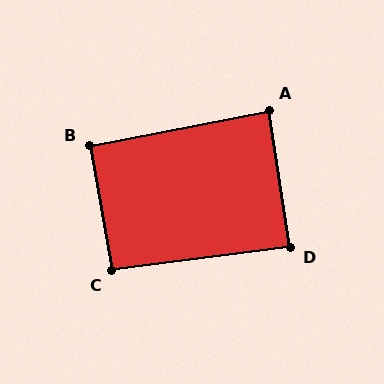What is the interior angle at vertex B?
Approximately 91 degrees (approximately right).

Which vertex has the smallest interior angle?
A, at approximately 88 degrees.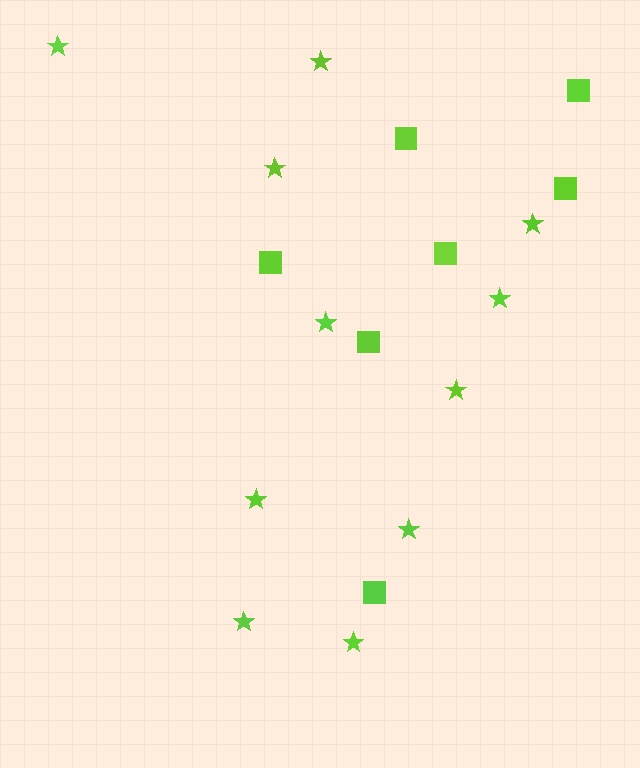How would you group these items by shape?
There are 2 groups: one group of squares (7) and one group of stars (11).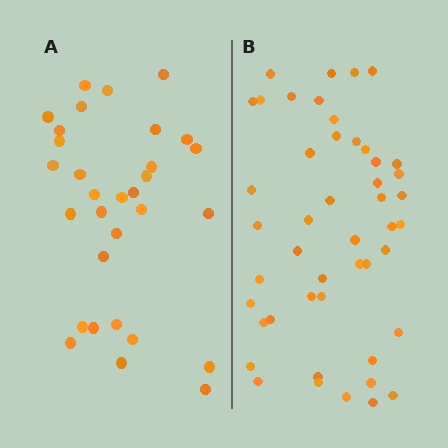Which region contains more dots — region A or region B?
Region B (the right region) has more dots.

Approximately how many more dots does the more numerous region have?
Region B has approximately 15 more dots than region A.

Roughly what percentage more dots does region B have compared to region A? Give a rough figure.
About 50% more.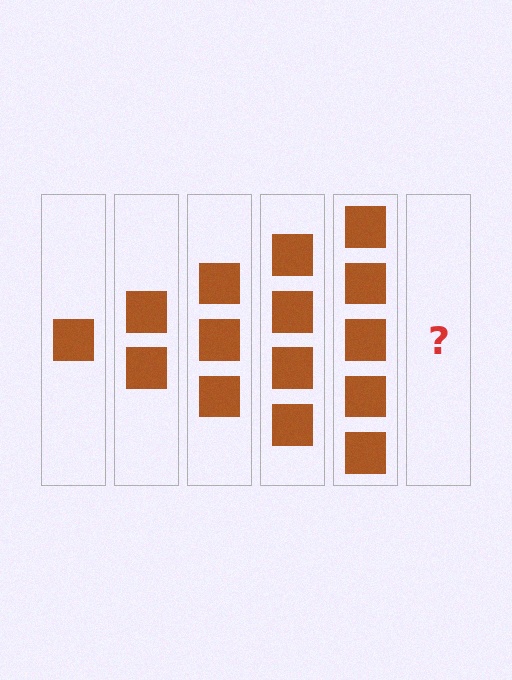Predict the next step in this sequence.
The next step is 6 squares.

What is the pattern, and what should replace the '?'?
The pattern is that each step adds one more square. The '?' should be 6 squares.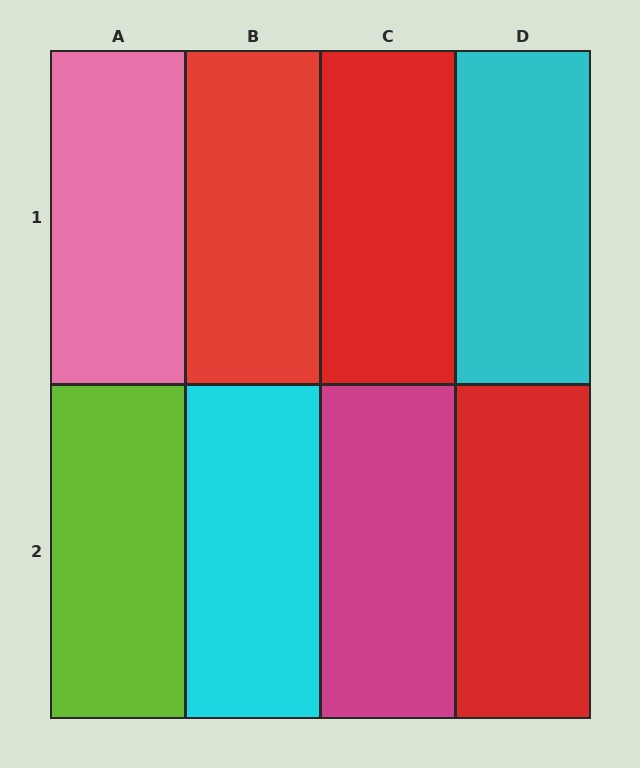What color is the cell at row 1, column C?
Red.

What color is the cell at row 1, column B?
Red.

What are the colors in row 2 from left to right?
Lime, cyan, magenta, red.